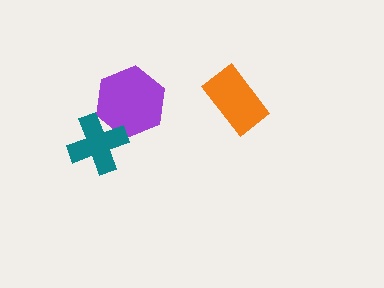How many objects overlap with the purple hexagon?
1 object overlaps with the purple hexagon.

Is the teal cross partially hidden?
No, no other shape covers it.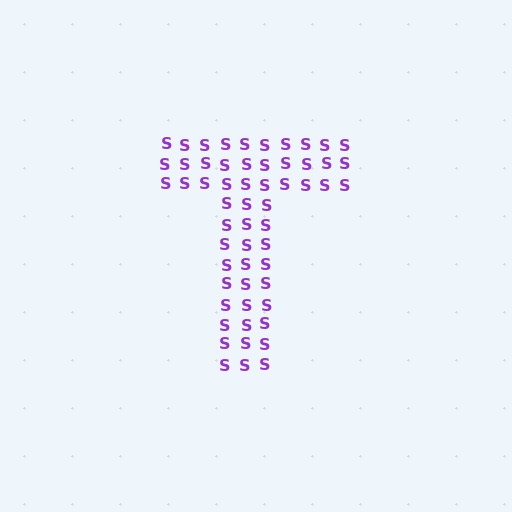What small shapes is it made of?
It is made of small letter S's.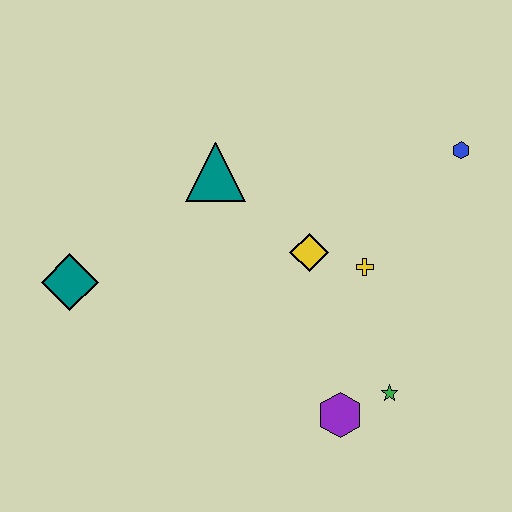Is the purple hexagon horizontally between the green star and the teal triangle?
Yes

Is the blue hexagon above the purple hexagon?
Yes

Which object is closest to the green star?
The purple hexagon is closest to the green star.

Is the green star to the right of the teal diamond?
Yes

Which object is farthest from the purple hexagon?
The teal diamond is farthest from the purple hexagon.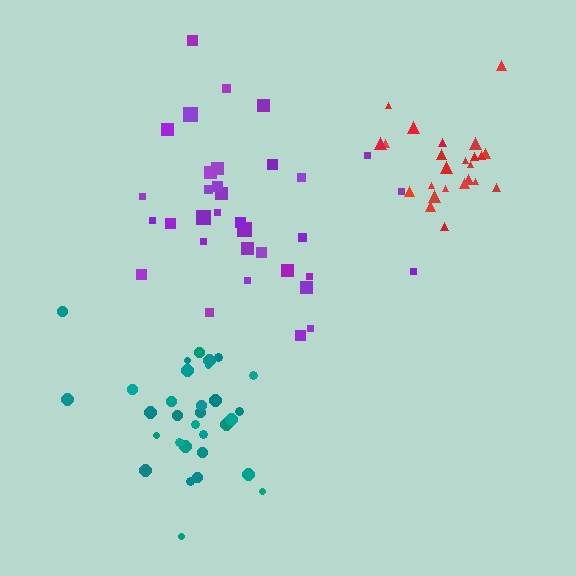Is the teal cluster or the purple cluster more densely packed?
Teal.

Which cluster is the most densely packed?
Red.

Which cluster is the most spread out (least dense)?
Purple.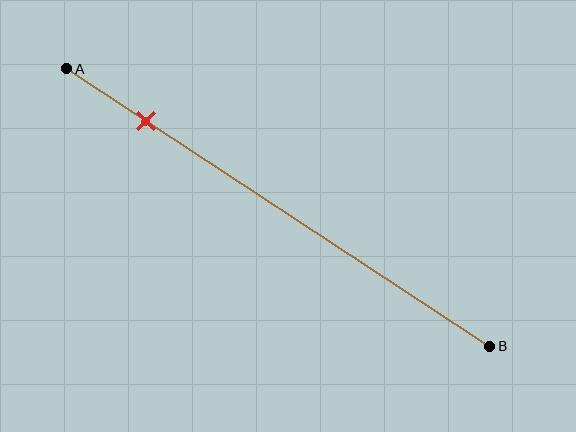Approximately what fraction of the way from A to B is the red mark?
The red mark is approximately 20% of the way from A to B.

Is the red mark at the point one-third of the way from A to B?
No, the mark is at about 20% from A, not at the 33% one-third point.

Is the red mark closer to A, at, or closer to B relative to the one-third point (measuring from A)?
The red mark is closer to point A than the one-third point of segment AB.